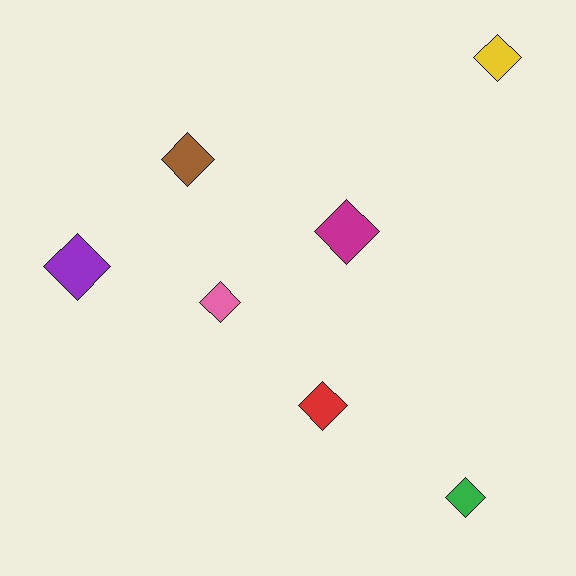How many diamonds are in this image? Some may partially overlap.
There are 7 diamonds.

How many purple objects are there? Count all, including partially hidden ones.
There is 1 purple object.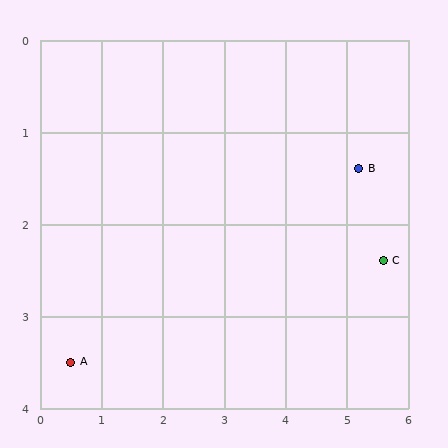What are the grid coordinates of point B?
Point B is at approximately (5.2, 1.4).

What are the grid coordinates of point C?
Point C is at approximately (5.6, 2.4).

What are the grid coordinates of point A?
Point A is at approximately (0.5, 3.5).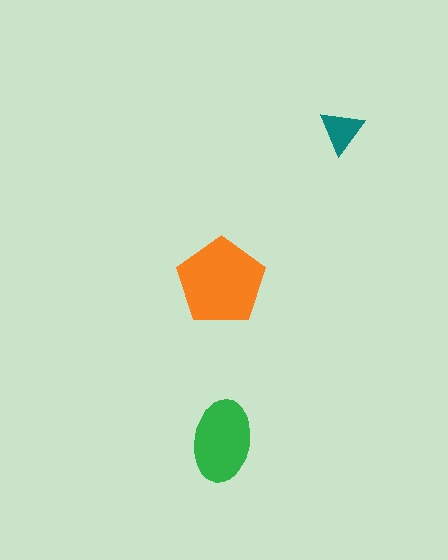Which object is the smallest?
The teal triangle.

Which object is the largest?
The orange pentagon.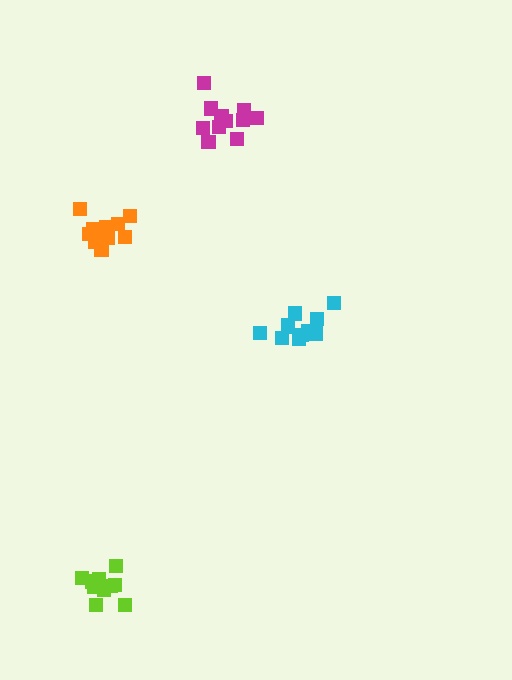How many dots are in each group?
Group 1: 12 dots, Group 2: 11 dots, Group 3: 11 dots, Group 4: 10 dots (44 total).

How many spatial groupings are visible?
There are 4 spatial groupings.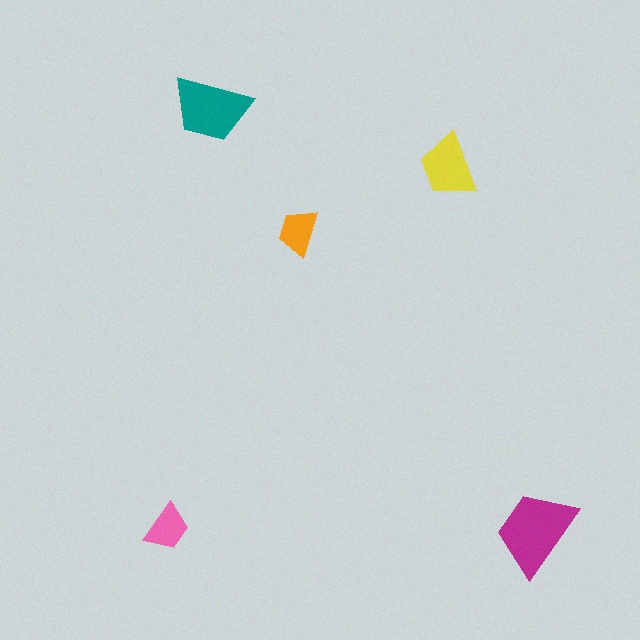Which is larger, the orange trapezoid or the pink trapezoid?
The pink one.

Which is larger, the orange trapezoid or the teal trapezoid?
The teal one.